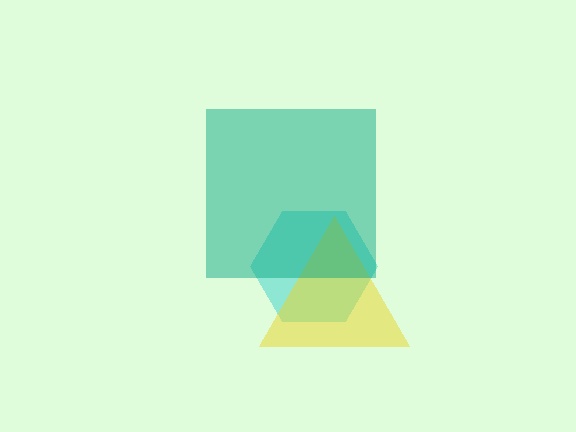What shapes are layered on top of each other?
The layered shapes are: a cyan hexagon, a yellow triangle, a teal square.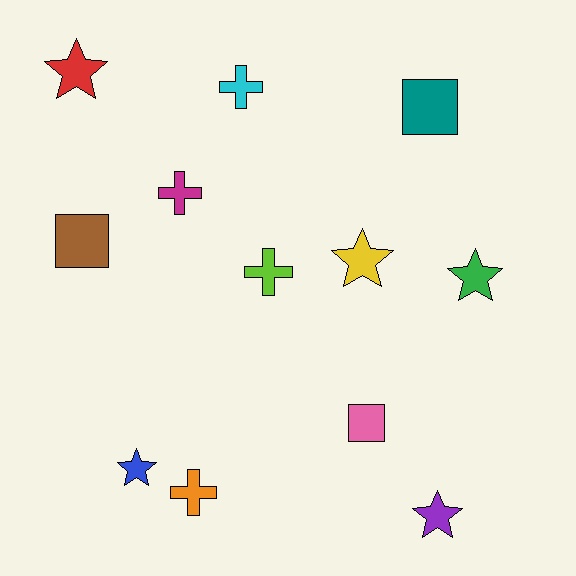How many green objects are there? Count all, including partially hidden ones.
There is 1 green object.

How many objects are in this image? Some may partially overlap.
There are 12 objects.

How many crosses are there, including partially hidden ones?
There are 4 crosses.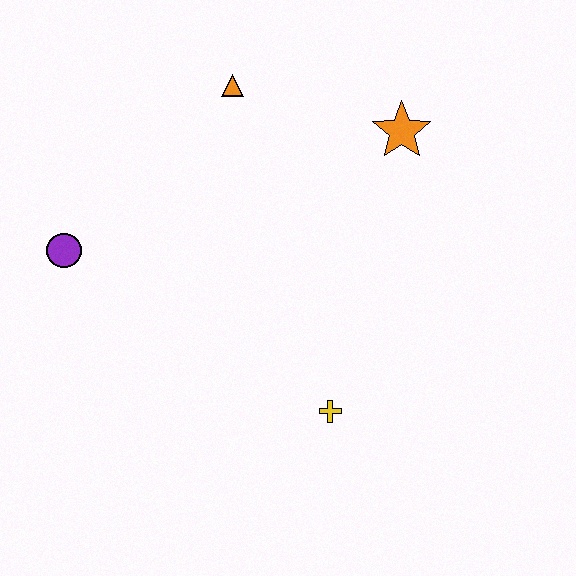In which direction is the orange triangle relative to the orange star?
The orange triangle is to the left of the orange star.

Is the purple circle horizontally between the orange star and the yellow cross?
No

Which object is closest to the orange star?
The orange triangle is closest to the orange star.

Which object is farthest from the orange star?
The purple circle is farthest from the orange star.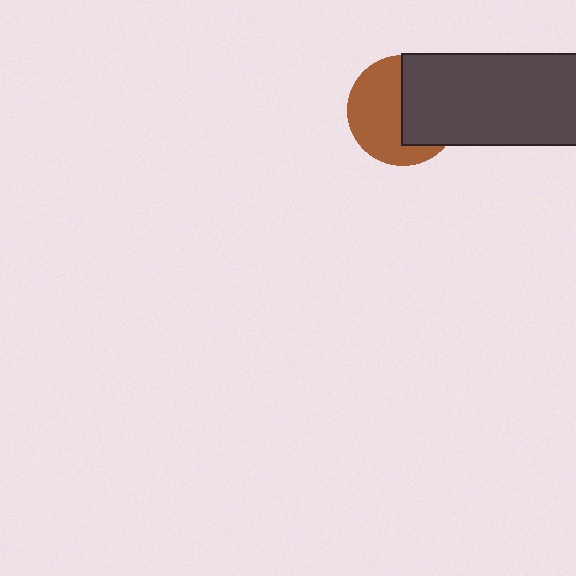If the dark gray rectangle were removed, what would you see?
You would see the complete brown circle.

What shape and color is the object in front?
The object in front is a dark gray rectangle.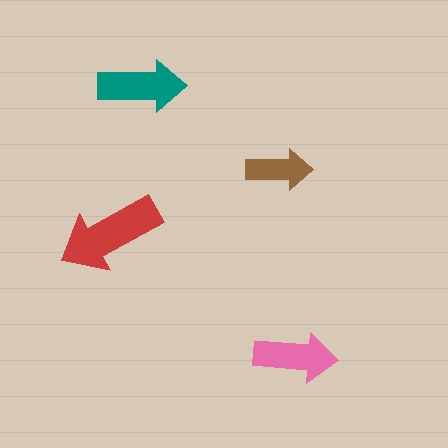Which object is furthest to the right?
The pink arrow is rightmost.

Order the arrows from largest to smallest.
the red one, the teal one, the pink one, the brown one.